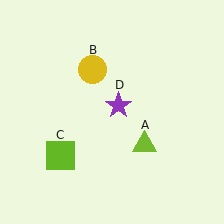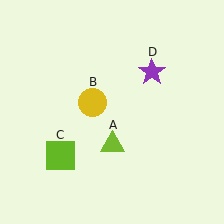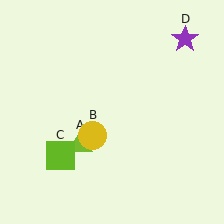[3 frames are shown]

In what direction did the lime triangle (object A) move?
The lime triangle (object A) moved left.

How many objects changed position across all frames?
3 objects changed position: lime triangle (object A), yellow circle (object B), purple star (object D).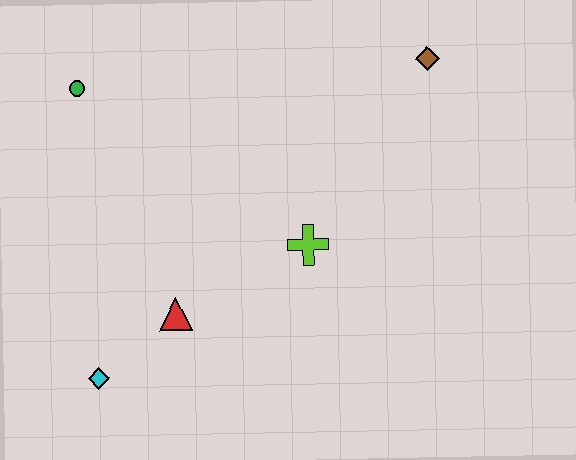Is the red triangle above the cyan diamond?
Yes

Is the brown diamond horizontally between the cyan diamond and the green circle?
No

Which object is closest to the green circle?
The red triangle is closest to the green circle.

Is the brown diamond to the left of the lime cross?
No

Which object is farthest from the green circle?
The brown diamond is farthest from the green circle.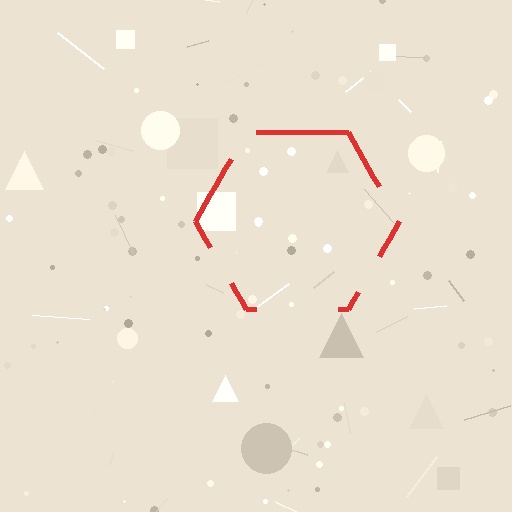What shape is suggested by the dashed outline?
The dashed outline suggests a hexagon.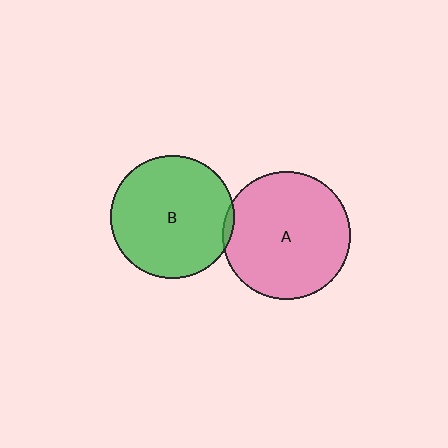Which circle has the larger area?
Circle A (pink).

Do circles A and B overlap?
Yes.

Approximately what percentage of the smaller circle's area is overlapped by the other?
Approximately 5%.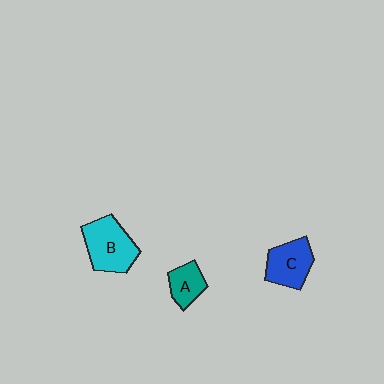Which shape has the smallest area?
Shape A (teal).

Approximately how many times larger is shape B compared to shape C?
Approximately 1.3 times.